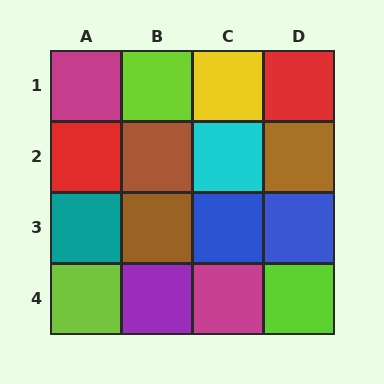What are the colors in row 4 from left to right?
Lime, purple, magenta, lime.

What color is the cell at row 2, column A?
Red.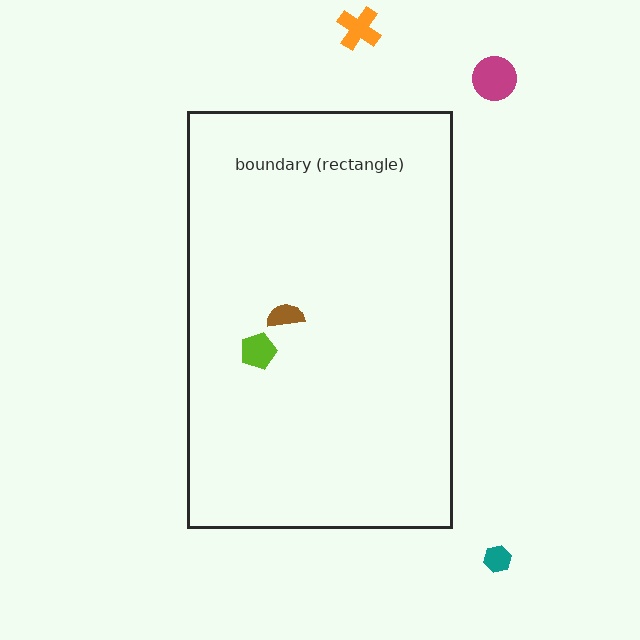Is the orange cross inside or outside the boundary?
Outside.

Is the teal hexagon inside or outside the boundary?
Outside.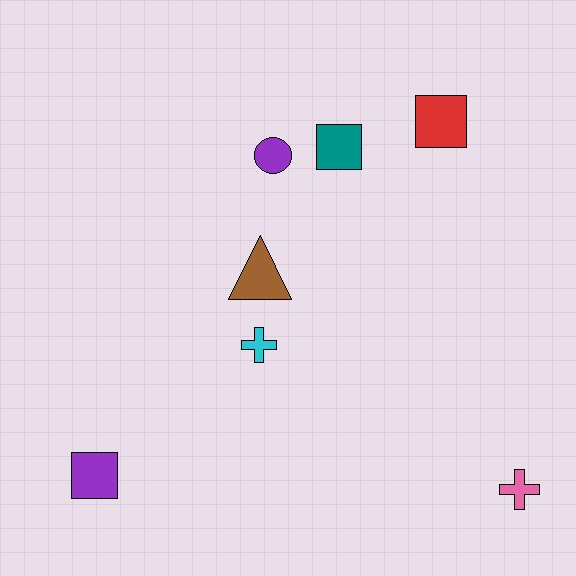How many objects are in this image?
There are 7 objects.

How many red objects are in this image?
There is 1 red object.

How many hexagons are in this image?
There are no hexagons.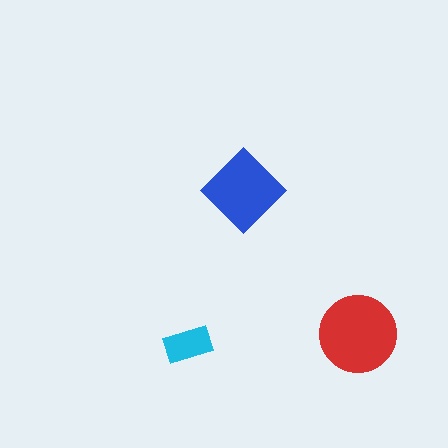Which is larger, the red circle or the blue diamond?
The red circle.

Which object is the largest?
The red circle.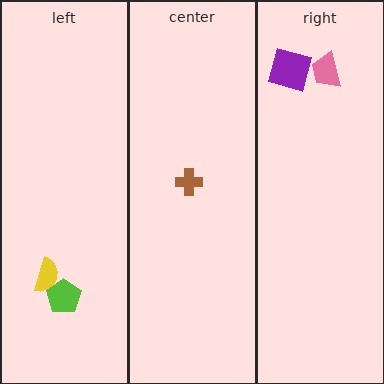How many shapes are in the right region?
2.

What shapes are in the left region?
The yellow semicircle, the lime pentagon.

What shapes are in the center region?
The brown cross.